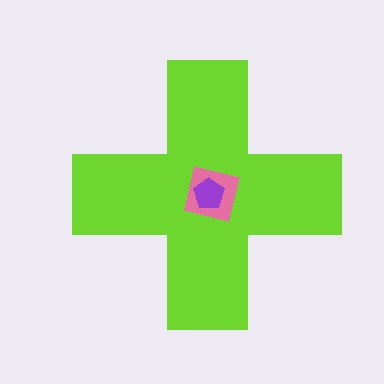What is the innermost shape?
The purple pentagon.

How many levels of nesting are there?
3.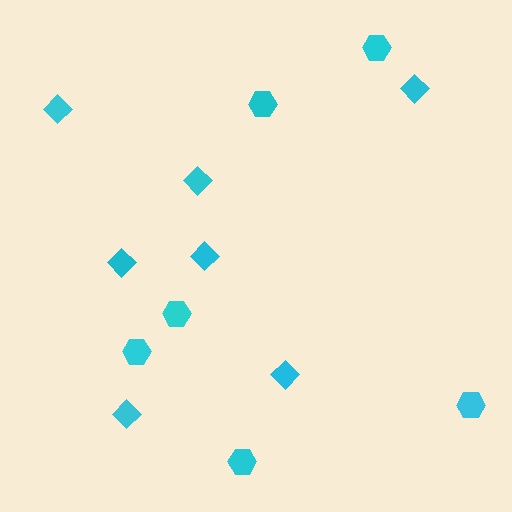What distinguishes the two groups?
There are 2 groups: one group of diamonds (7) and one group of hexagons (6).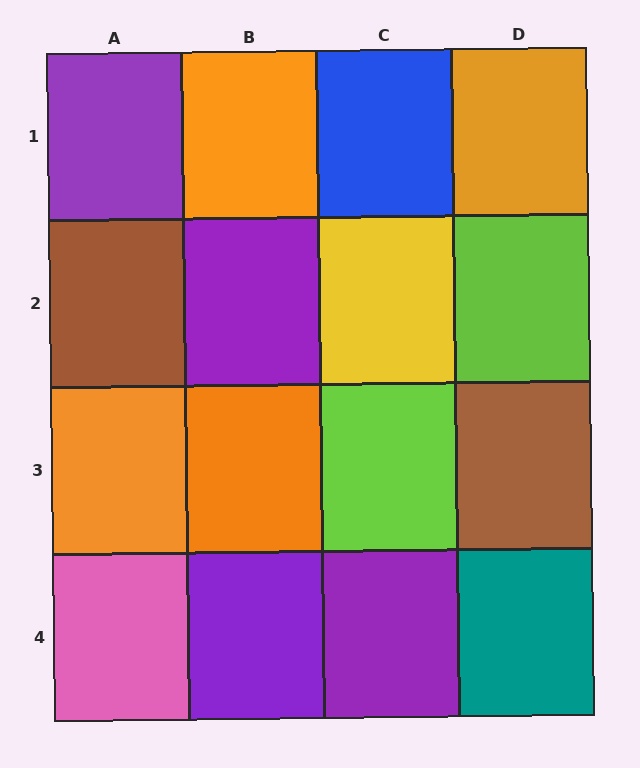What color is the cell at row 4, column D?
Teal.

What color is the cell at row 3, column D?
Brown.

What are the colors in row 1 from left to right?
Purple, orange, blue, orange.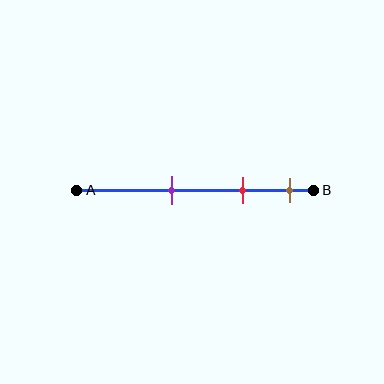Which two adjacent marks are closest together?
The red and brown marks are the closest adjacent pair.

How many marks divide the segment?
There are 3 marks dividing the segment.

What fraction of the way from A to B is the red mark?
The red mark is approximately 70% (0.7) of the way from A to B.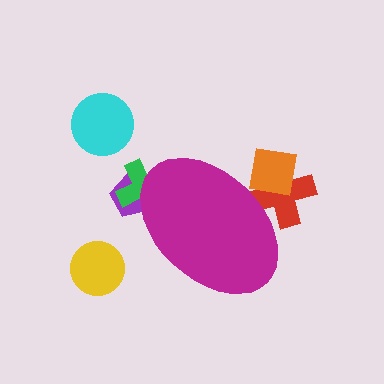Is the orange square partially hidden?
Yes, the orange square is partially hidden behind the magenta ellipse.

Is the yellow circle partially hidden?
No, the yellow circle is fully visible.